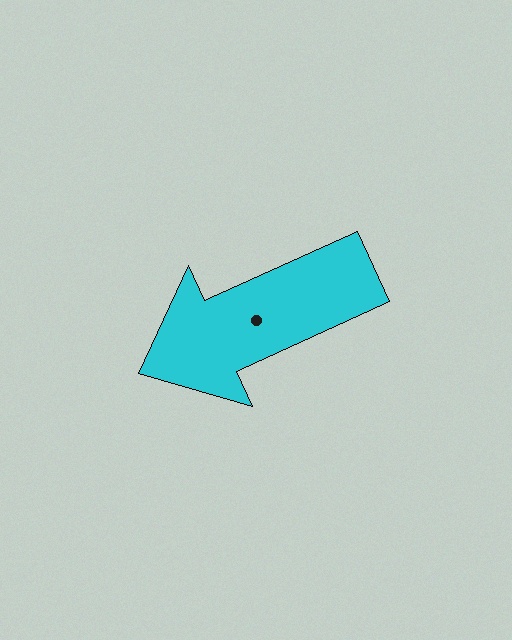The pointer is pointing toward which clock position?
Roughly 8 o'clock.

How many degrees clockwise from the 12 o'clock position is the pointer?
Approximately 245 degrees.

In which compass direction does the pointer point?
Southwest.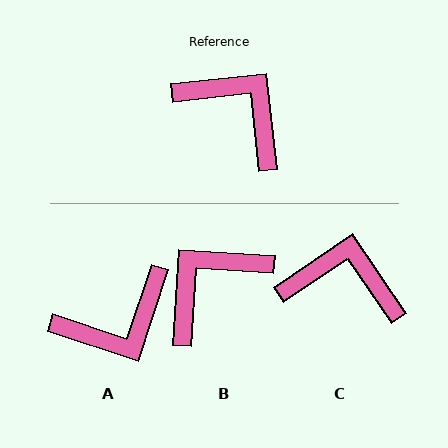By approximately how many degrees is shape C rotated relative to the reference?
Approximately 28 degrees counter-clockwise.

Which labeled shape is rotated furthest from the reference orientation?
A, about 114 degrees away.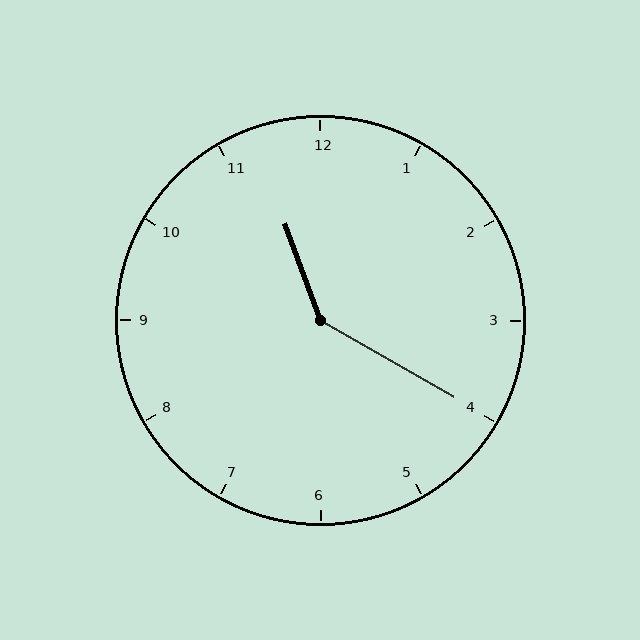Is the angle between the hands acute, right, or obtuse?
It is obtuse.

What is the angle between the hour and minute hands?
Approximately 140 degrees.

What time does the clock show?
11:20.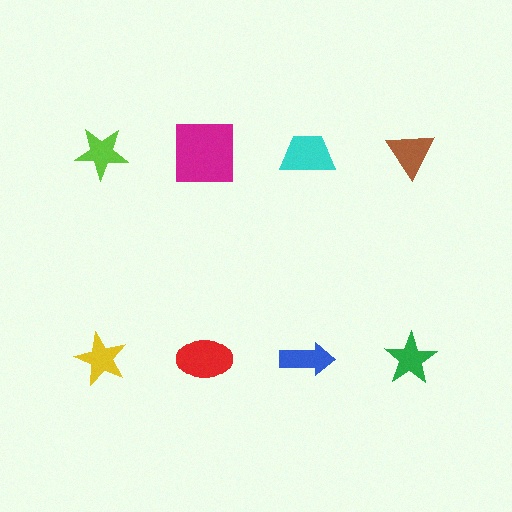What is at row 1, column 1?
A lime star.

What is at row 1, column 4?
A brown triangle.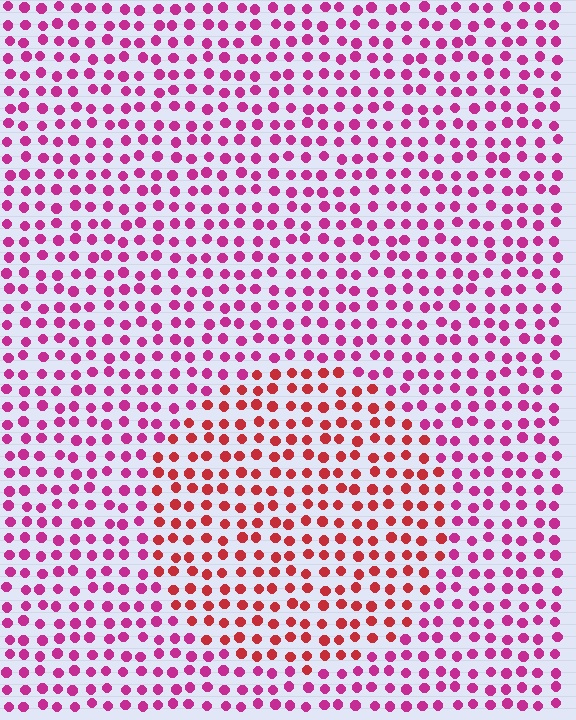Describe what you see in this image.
The image is filled with small magenta elements in a uniform arrangement. A circle-shaped region is visible where the elements are tinted to a slightly different hue, forming a subtle color boundary.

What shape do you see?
I see a circle.